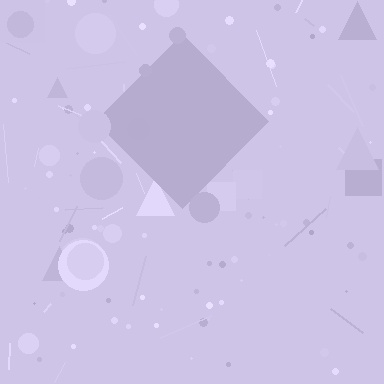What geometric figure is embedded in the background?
A diamond is embedded in the background.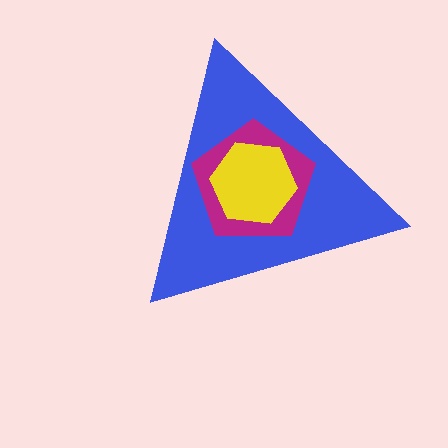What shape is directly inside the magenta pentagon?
The yellow hexagon.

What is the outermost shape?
The blue triangle.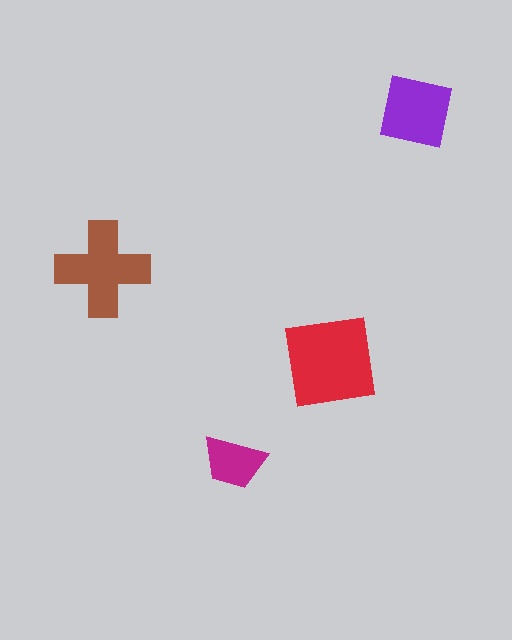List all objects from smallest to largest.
The magenta trapezoid, the purple square, the brown cross, the red square.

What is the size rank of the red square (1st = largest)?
1st.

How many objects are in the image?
There are 4 objects in the image.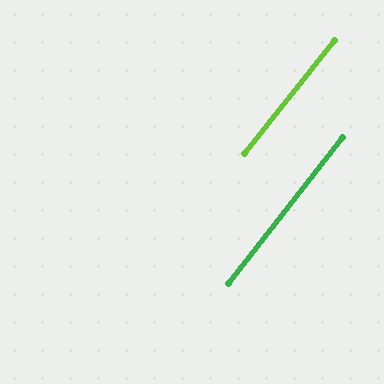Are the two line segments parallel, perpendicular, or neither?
Parallel — their directions differ by only 0.5°.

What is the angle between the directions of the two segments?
Approximately 0 degrees.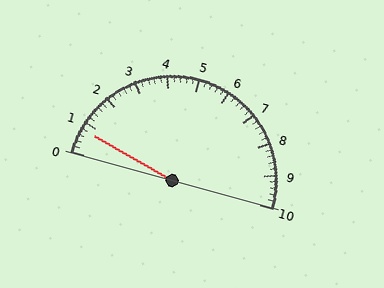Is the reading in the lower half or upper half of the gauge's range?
The reading is in the lower half of the range (0 to 10).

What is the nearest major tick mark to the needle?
The nearest major tick mark is 1.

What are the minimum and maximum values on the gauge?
The gauge ranges from 0 to 10.